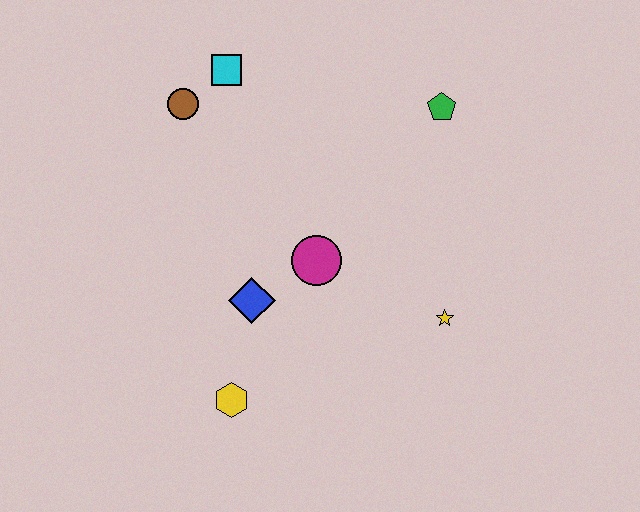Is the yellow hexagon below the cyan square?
Yes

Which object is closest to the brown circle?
The cyan square is closest to the brown circle.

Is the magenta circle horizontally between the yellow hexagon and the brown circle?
No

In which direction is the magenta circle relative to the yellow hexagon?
The magenta circle is above the yellow hexagon.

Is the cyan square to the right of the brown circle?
Yes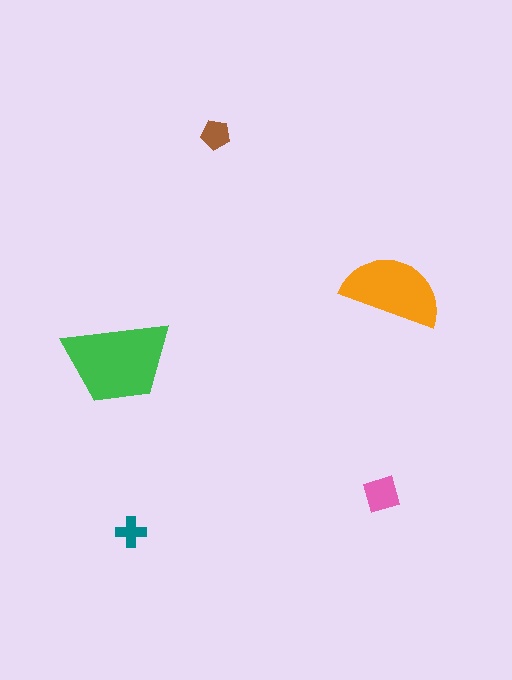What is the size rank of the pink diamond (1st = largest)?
3rd.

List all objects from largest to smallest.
The green trapezoid, the orange semicircle, the pink diamond, the brown pentagon, the teal cross.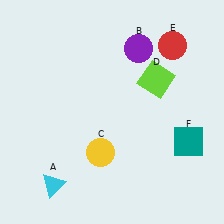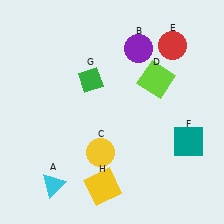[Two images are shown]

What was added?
A green diamond (G), a yellow square (H) were added in Image 2.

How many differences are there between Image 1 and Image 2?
There are 2 differences between the two images.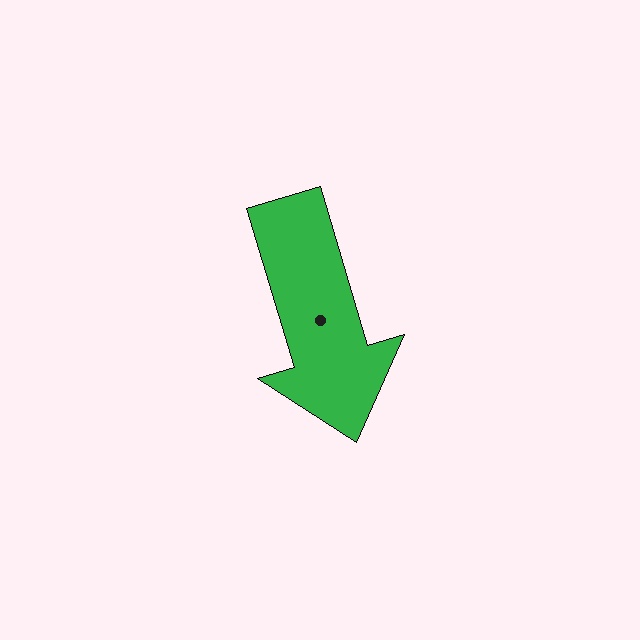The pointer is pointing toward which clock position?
Roughly 5 o'clock.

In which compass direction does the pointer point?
South.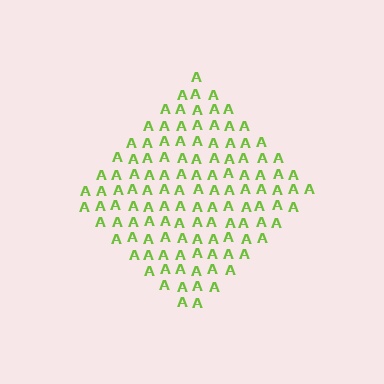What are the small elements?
The small elements are letter A's.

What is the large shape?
The large shape is a diamond.